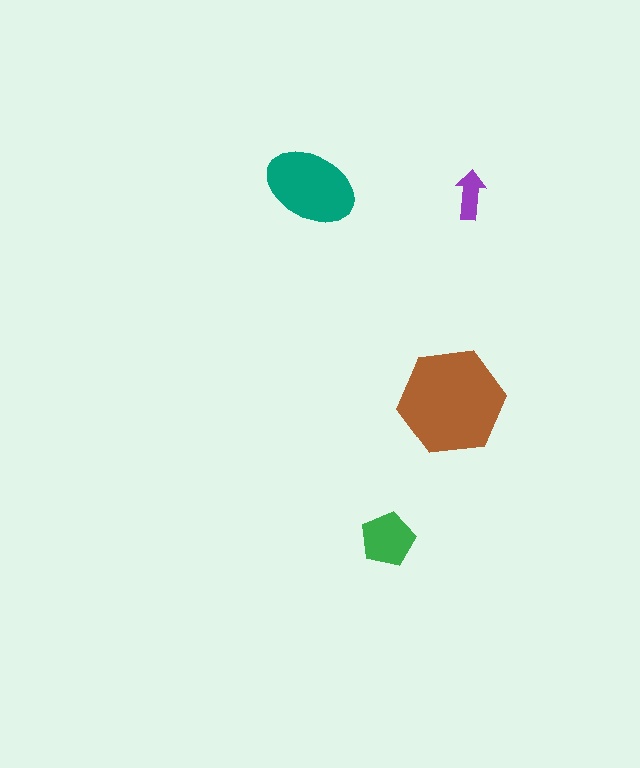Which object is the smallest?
The purple arrow.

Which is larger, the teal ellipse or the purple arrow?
The teal ellipse.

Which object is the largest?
The brown hexagon.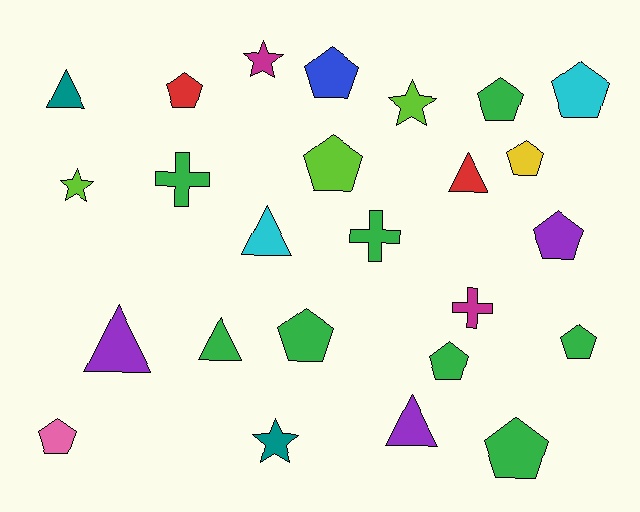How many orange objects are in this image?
There are no orange objects.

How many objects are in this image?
There are 25 objects.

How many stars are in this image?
There are 4 stars.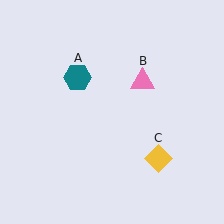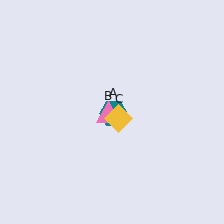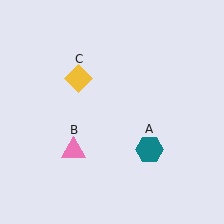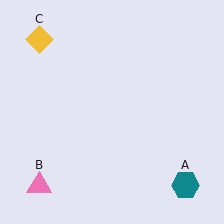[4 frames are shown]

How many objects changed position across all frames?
3 objects changed position: teal hexagon (object A), pink triangle (object B), yellow diamond (object C).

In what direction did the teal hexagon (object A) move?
The teal hexagon (object A) moved down and to the right.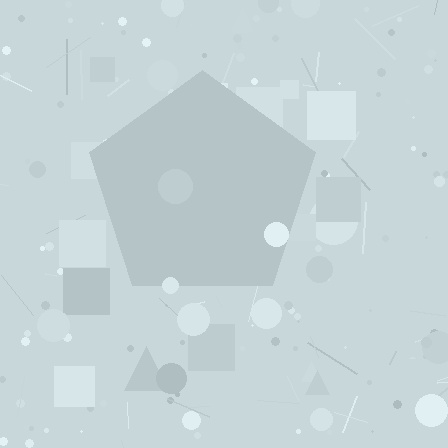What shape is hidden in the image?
A pentagon is hidden in the image.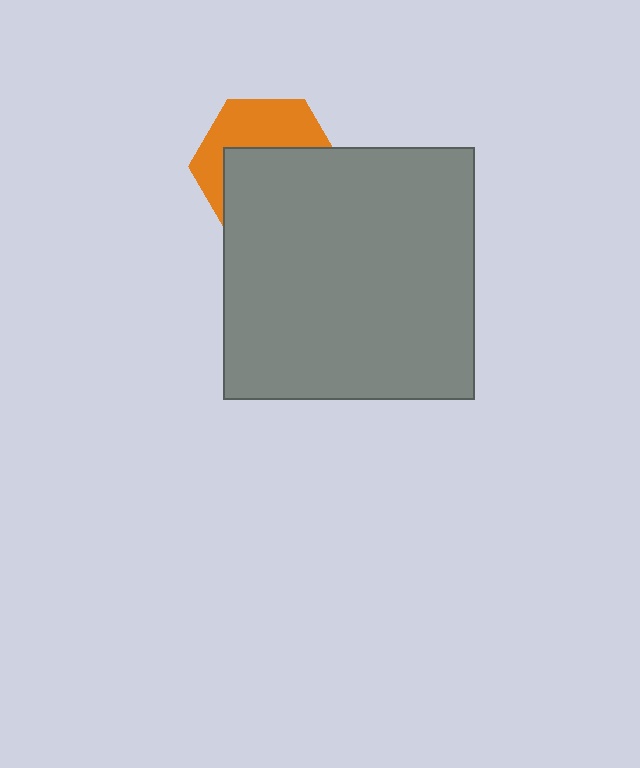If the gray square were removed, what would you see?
You would see the complete orange hexagon.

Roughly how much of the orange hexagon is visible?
A small part of it is visible (roughly 43%).